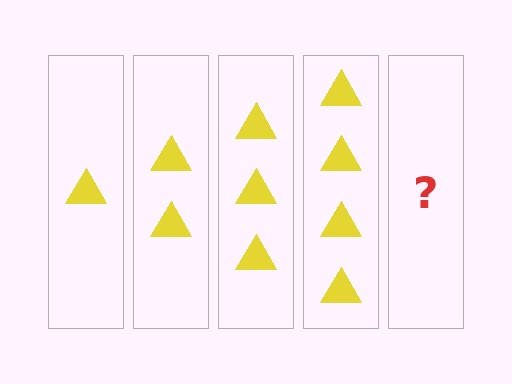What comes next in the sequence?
The next element should be 5 triangles.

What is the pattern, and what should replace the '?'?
The pattern is that each step adds one more triangle. The '?' should be 5 triangles.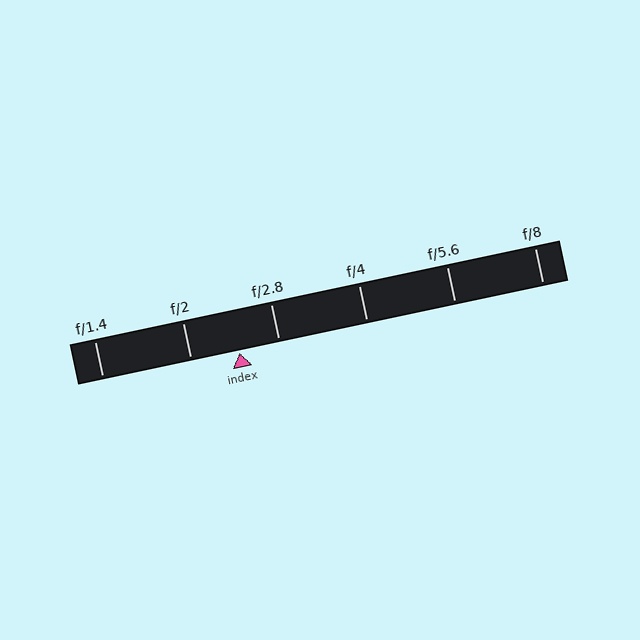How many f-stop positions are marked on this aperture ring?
There are 6 f-stop positions marked.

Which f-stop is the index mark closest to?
The index mark is closest to f/2.8.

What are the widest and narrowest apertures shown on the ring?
The widest aperture shown is f/1.4 and the narrowest is f/8.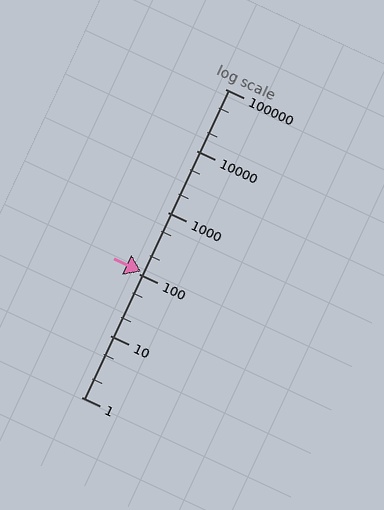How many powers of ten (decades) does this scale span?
The scale spans 5 decades, from 1 to 100000.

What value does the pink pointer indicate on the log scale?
The pointer indicates approximately 110.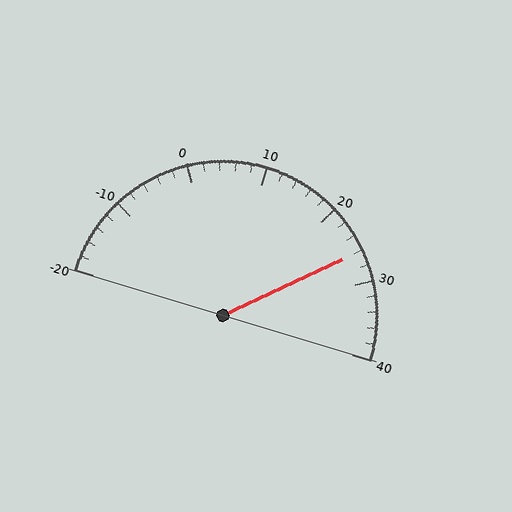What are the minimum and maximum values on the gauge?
The gauge ranges from -20 to 40.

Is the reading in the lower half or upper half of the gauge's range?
The reading is in the upper half of the range (-20 to 40).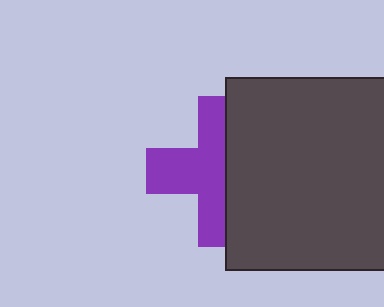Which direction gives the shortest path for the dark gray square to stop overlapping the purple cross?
Moving right gives the shortest separation.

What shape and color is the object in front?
The object in front is a dark gray square.